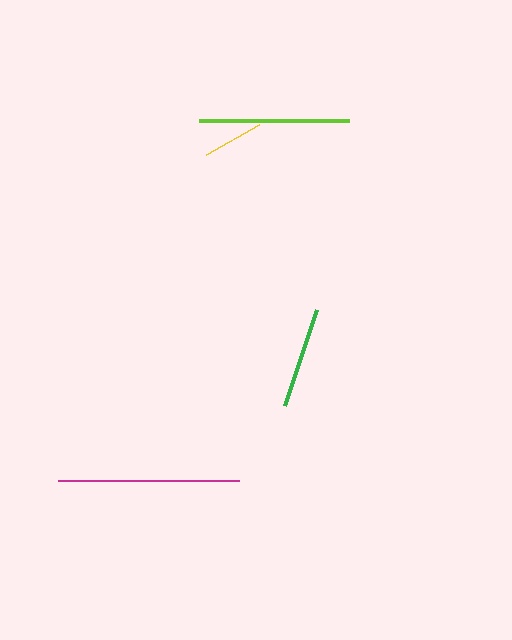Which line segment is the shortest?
The yellow line is the shortest at approximately 61 pixels.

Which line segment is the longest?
The magenta line is the longest at approximately 182 pixels.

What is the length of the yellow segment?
The yellow segment is approximately 61 pixels long.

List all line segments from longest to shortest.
From longest to shortest: magenta, lime, green, yellow.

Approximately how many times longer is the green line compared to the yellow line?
The green line is approximately 1.7 times the length of the yellow line.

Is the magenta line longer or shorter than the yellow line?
The magenta line is longer than the yellow line.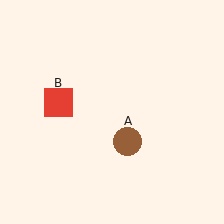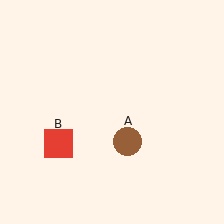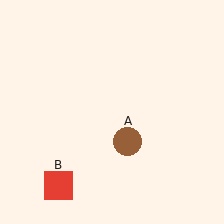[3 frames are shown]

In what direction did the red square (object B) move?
The red square (object B) moved down.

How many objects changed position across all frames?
1 object changed position: red square (object B).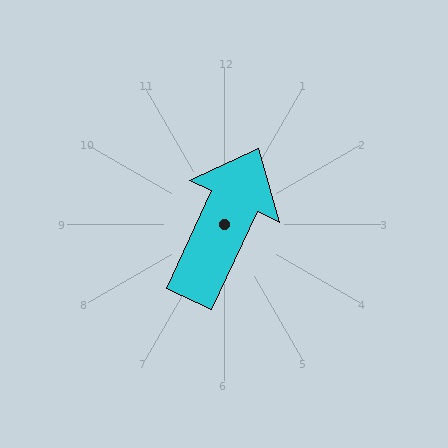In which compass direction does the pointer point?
Northeast.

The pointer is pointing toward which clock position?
Roughly 1 o'clock.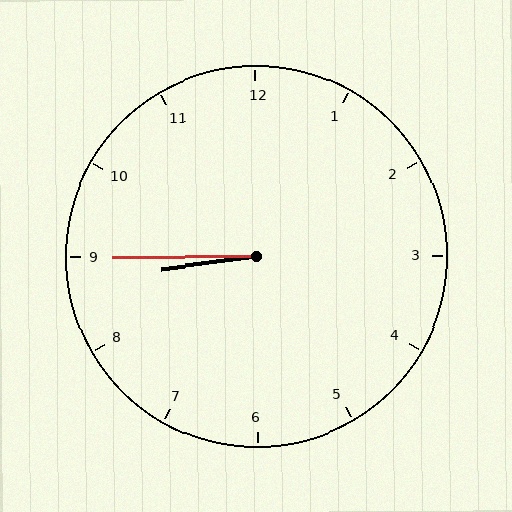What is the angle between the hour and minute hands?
Approximately 8 degrees.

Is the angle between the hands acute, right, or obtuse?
It is acute.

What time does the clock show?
8:45.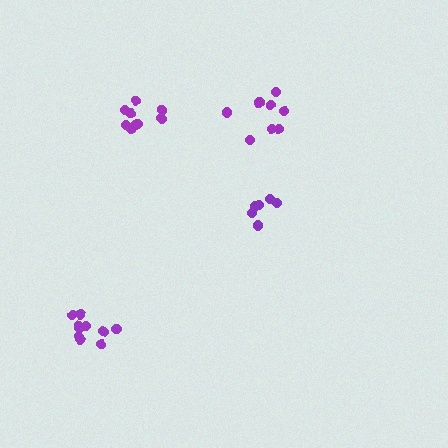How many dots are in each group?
Group 1: 9 dots, Group 2: 8 dots, Group 3: 10 dots, Group 4: 6 dots (33 total).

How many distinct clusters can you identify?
There are 4 distinct clusters.